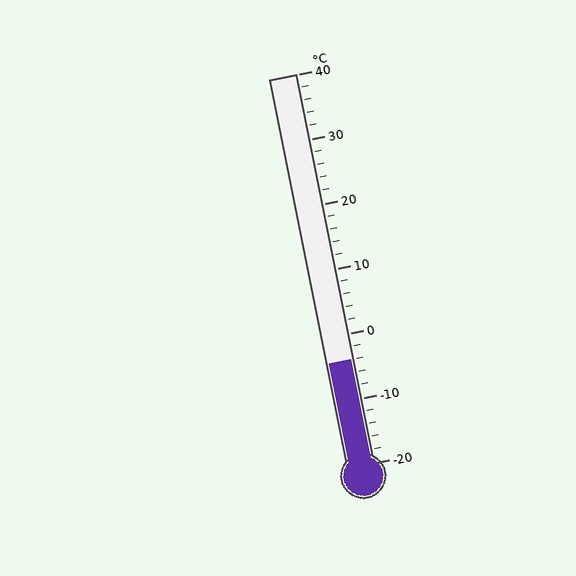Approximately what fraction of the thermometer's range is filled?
The thermometer is filled to approximately 25% of its range.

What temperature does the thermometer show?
The thermometer shows approximately -4°C.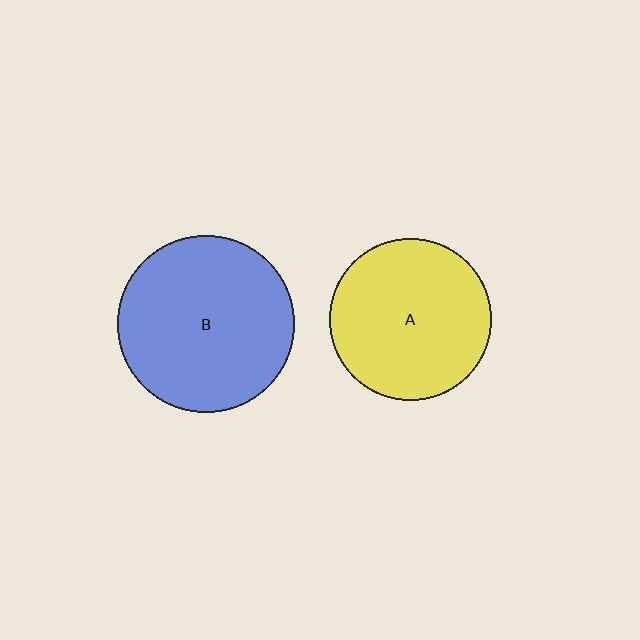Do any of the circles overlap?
No, none of the circles overlap.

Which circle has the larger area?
Circle B (blue).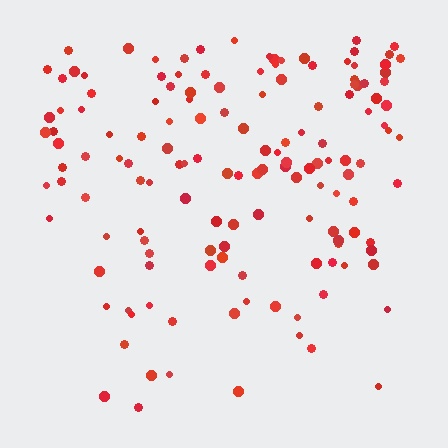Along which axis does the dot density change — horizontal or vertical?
Vertical.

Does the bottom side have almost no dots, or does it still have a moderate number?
Still a moderate number, just noticeably fewer than the top.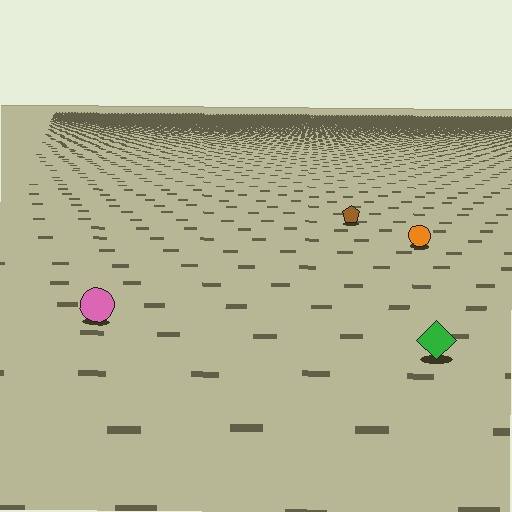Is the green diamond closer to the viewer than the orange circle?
Yes. The green diamond is closer — you can tell from the texture gradient: the ground texture is coarser near it.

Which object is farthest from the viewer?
The brown pentagon is farthest from the viewer. It appears smaller and the ground texture around it is denser.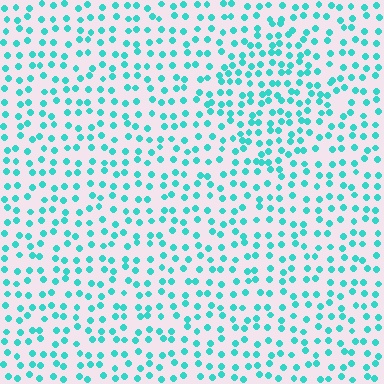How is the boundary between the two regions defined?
The boundary is defined by a change in element density (approximately 1.5x ratio). All elements are the same color, size, and shape.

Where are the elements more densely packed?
The elements are more densely packed inside the diamond boundary.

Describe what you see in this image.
The image contains small cyan elements arranged at two different densities. A diamond-shaped region is visible where the elements are more densely packed than the surrounding area.